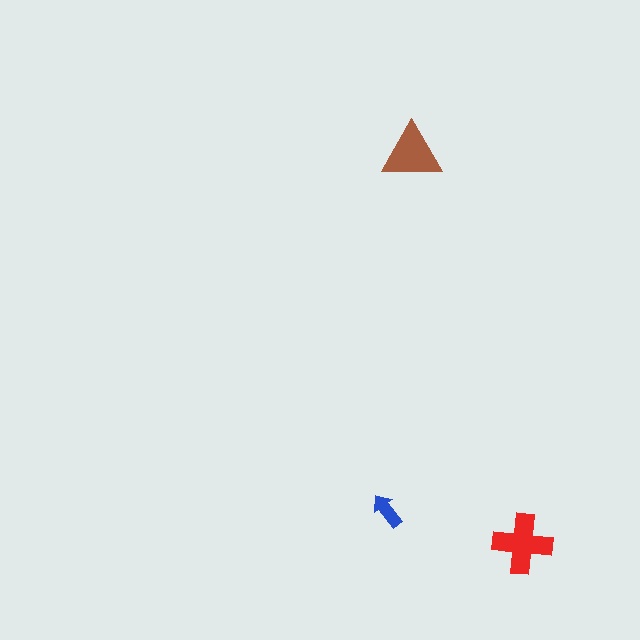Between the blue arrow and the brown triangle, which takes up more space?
The brown triangle.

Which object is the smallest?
The blue arrow.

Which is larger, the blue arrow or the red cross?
The red cross.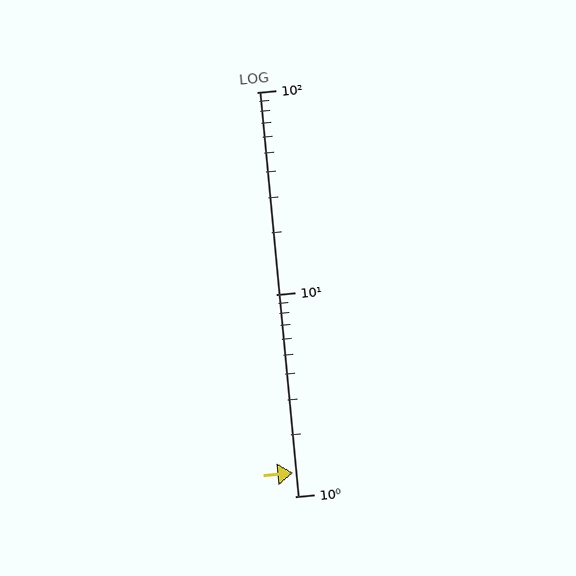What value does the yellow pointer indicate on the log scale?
The pointer indicates approximately 1.3.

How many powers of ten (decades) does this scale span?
The scale spans 2 decades, from 1 to 100.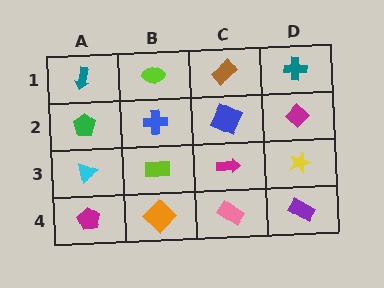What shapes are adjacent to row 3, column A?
A green pentagon (row 2, column A), a magenta pentagon (row 4, column A), a lime rectangle (row 3, column B).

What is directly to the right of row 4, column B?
A pink rectangle.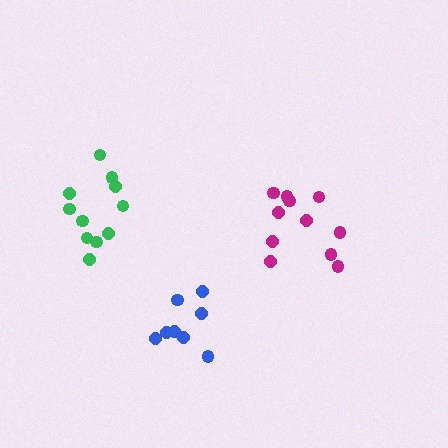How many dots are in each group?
Group 1: 11 dots, Group 2: 11 dots, Group 3: 8 dots (30 total).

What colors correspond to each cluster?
The clusters are colored: green, magenta, blue.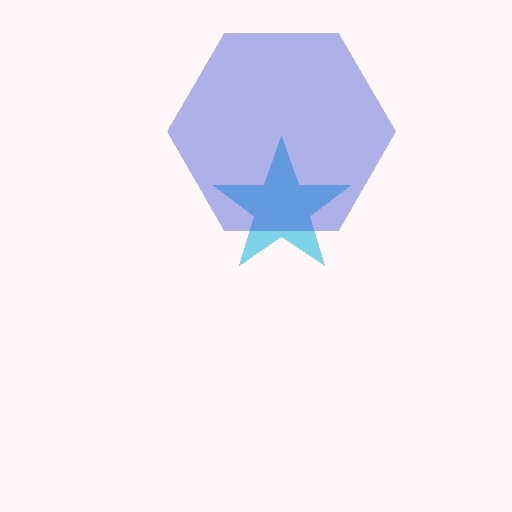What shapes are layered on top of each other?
The layered shapes are: a cyan star, a blue hexagon.